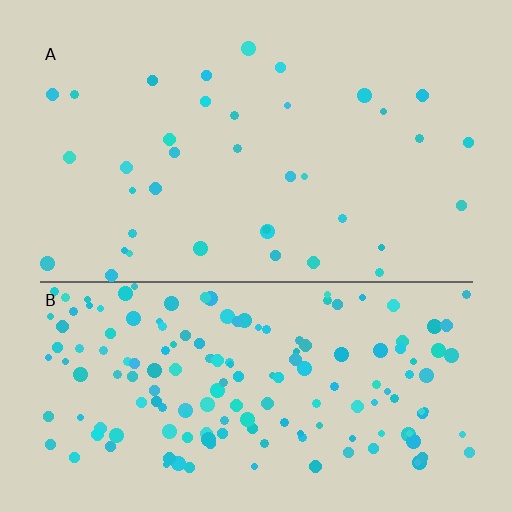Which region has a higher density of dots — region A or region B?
B (the bottom).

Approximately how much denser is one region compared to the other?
Approximately 4.5× — region B over region A.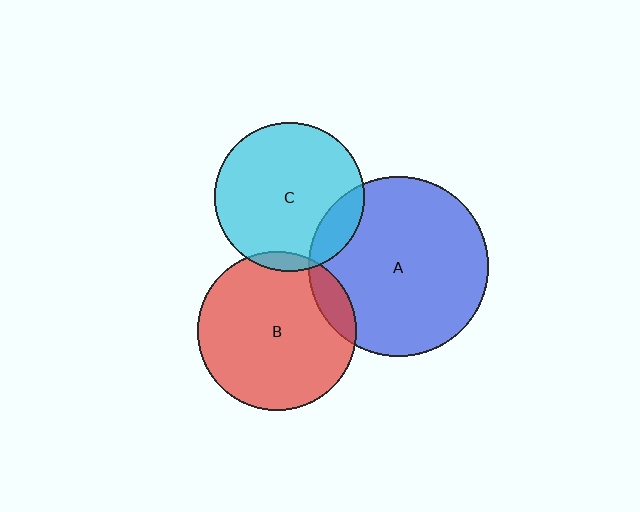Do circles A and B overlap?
Yes.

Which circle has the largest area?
Circle A (blue).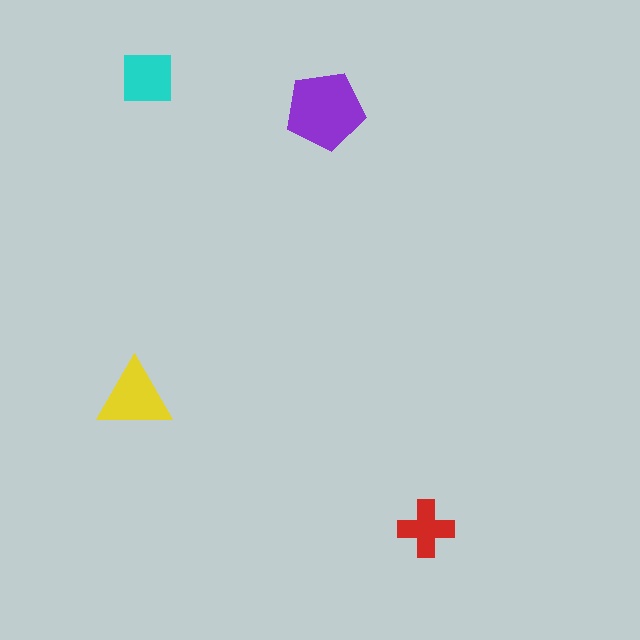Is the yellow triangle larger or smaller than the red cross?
Larger.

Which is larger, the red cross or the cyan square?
The cyan square.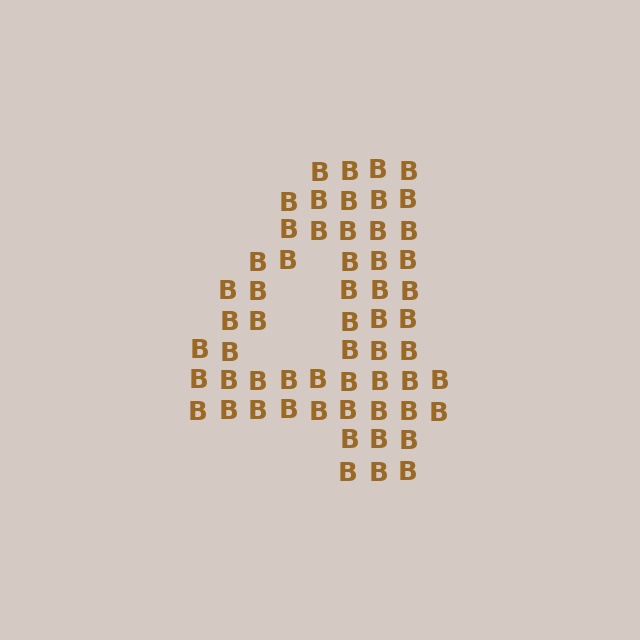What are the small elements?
The small elements are letter B's.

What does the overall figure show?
The overall figure shows the digit 4.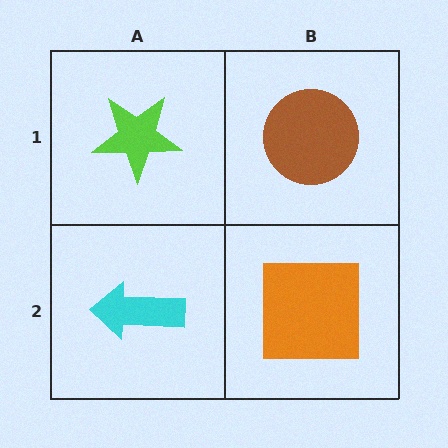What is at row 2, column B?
An orange square.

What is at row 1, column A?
A lime star.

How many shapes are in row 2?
2 shapes.